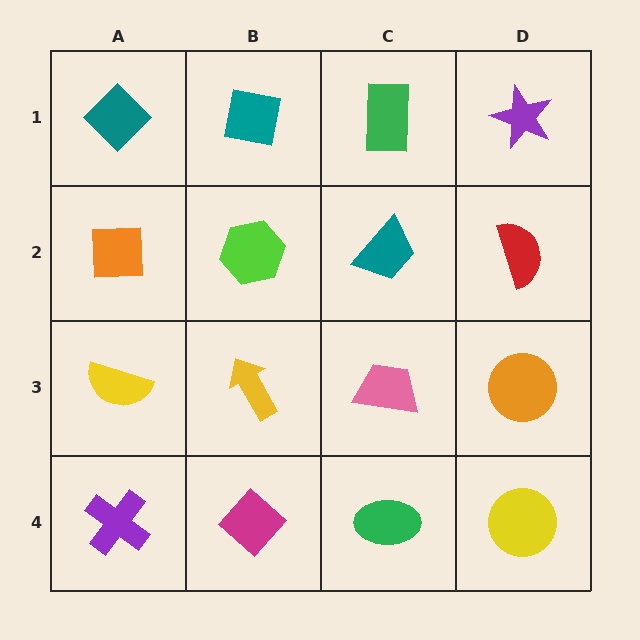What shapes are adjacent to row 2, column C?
A green rectangle (row 1, column C), a pink trapezoid (row 3, column C), a lime hexagon (row 2, column B), a red semicircle (row 2, column D).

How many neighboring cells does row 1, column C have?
3.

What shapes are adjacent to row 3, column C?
A teal trapezoid (row 2, column C), a green ellipse (row 4, column C), a yellow arrow (row 3, column B), an orange circle (row 3, column D).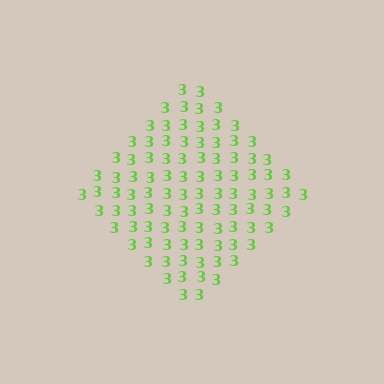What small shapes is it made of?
It is made of small digit 3's.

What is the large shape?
The large shape is a diamond.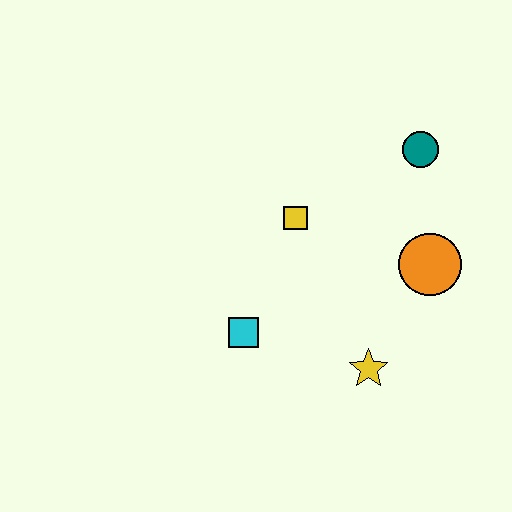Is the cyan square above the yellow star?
Yes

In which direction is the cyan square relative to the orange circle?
The cyan square is to the left of the orange circle.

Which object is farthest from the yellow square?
The yellow star is farthest from the yellow square.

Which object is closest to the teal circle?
The orange circle is closest to the teal circle.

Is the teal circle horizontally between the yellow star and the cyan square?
No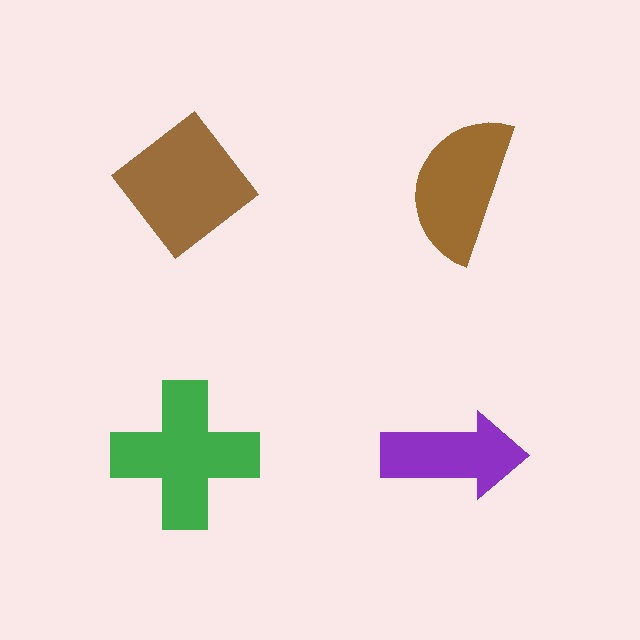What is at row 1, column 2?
A brown semicircle.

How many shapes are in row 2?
2 shapes.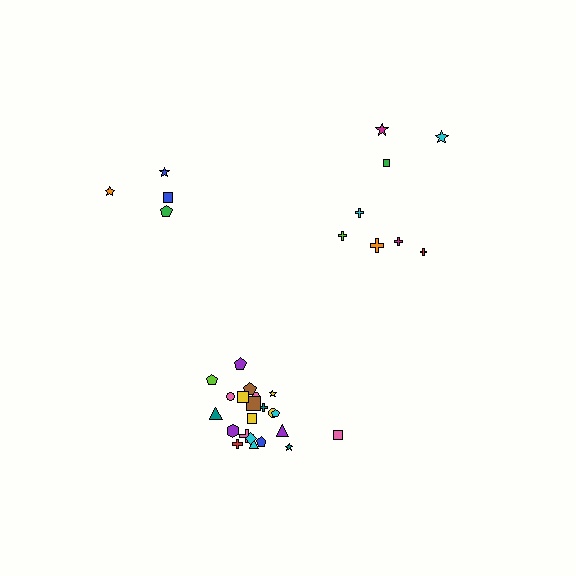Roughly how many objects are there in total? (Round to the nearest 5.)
Roughly 35 objects in total.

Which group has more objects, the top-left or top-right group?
The top-right group.